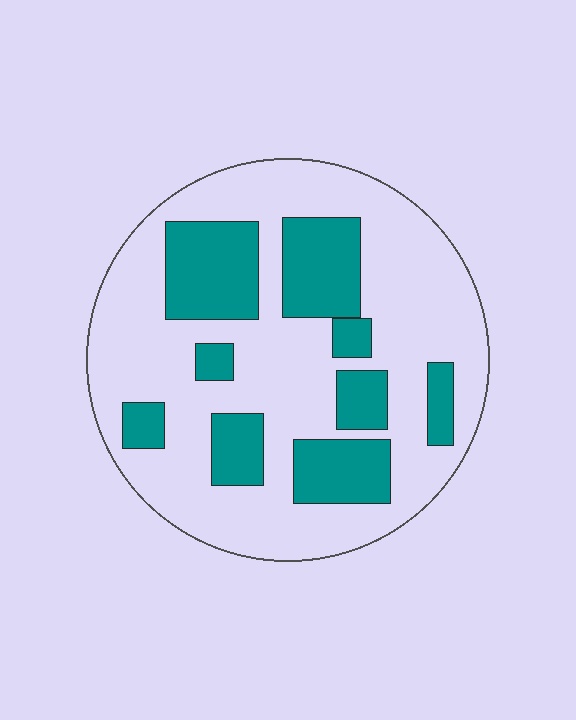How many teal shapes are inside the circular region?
9.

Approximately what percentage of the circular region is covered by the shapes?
Approximately 30%.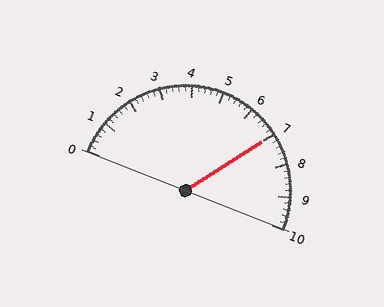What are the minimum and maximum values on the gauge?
The gauge ranges from 0 to 10.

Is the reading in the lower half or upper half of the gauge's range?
The reading is in the upper half of the range (0 to 10).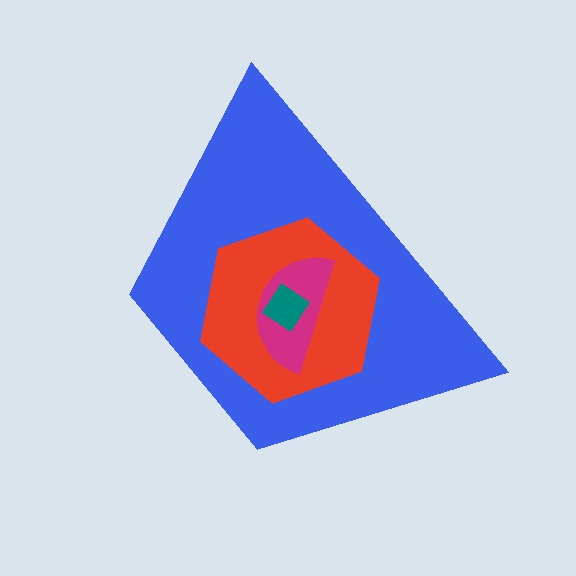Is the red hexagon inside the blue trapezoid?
Yes.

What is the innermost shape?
The teal diamond.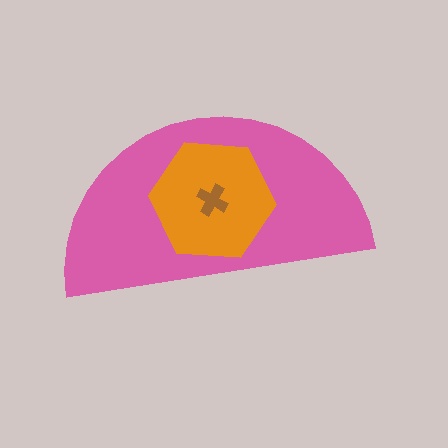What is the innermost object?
The brown cross.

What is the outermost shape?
The pink semicircle.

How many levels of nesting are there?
3.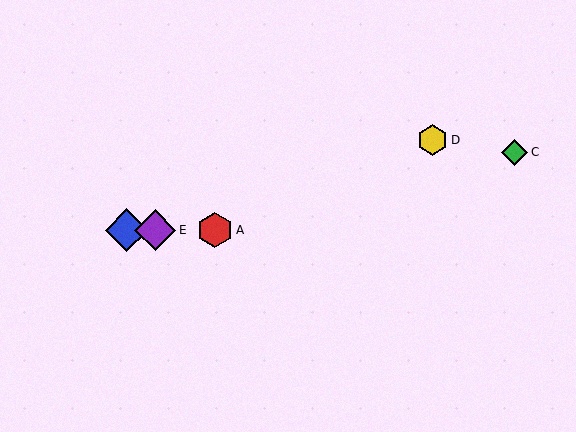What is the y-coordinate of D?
Object D is at y≈140.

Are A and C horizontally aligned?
No, A is at y≈230 and C is at y≈152.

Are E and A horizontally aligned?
Yes, both are at y≈230.